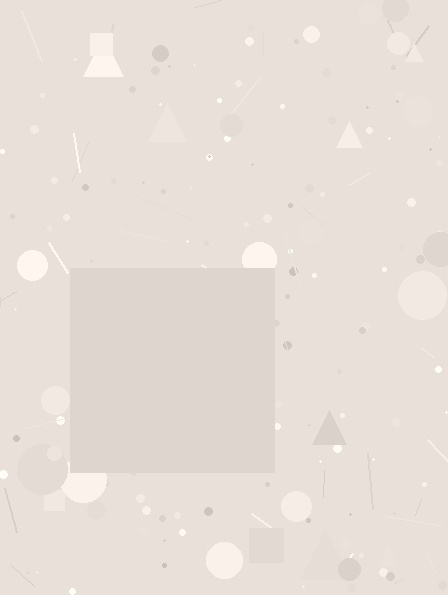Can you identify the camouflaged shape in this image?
The camouflaged shape is a square.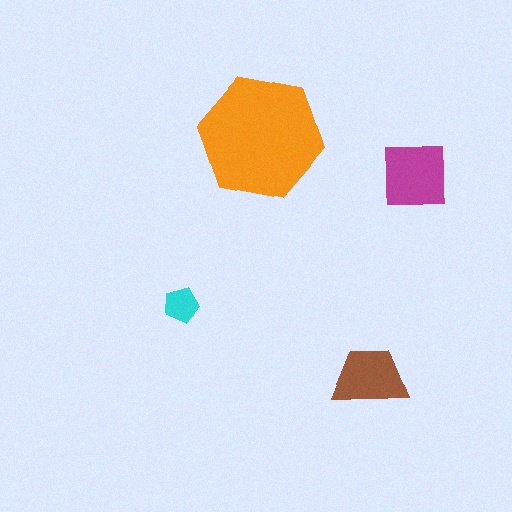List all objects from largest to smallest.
The orange hexagon, the magenta square, the brown trapezoid, the cyan pentagon.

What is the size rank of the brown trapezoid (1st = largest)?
3rd.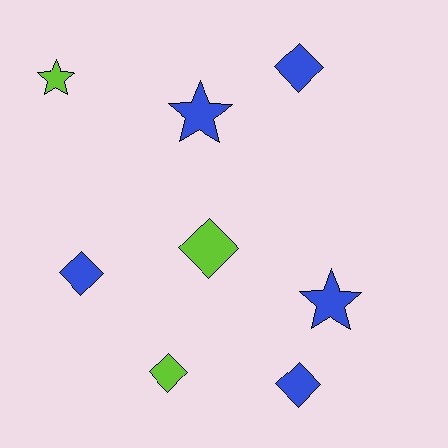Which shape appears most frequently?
Diamond, with 5 objects.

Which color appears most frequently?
Blue, with 5 objects.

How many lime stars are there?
There is 1 lime star.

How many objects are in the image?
There are 8 objects.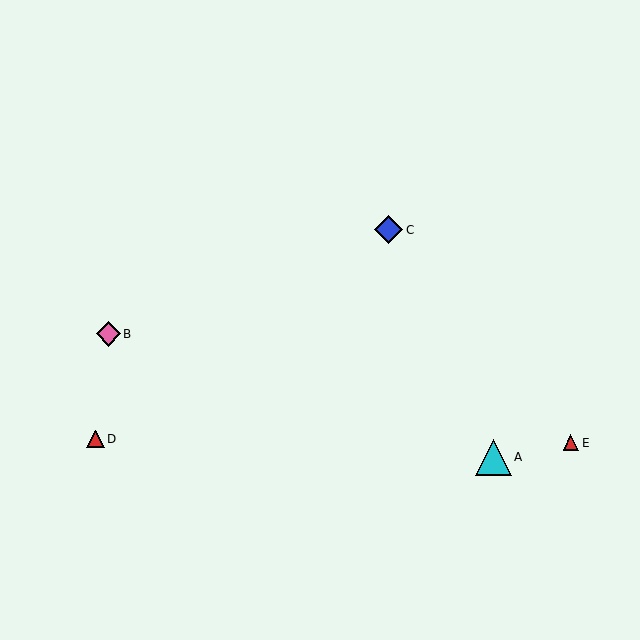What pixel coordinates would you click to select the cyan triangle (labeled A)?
Click at (493, 457) to select the cyan triangle A.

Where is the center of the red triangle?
The center of the red triangle is at (95, 439).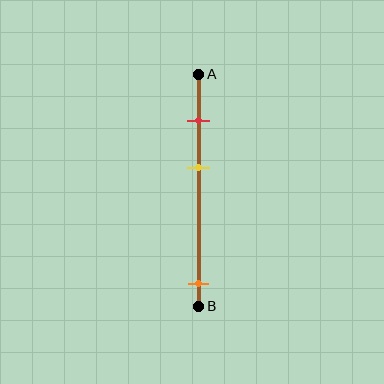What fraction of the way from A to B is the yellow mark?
The yellow mark is approximately 40% (0.4) of the way from A to B.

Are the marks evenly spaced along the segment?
No, the marks are not evenly spaced.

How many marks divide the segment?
There are 3 marks dividing the segment.